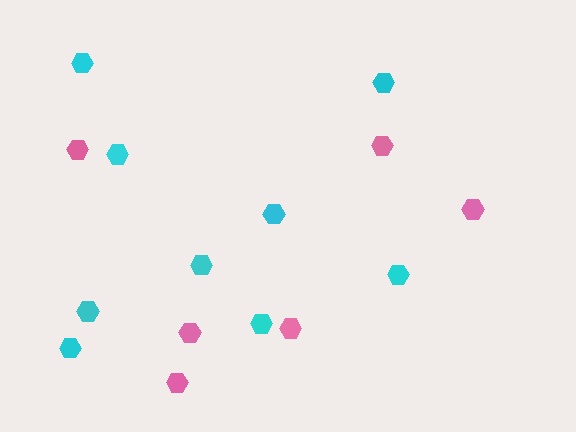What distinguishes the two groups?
There are 2 groups: one group of cyan hexagons (9) and one group of pink hexagons (6).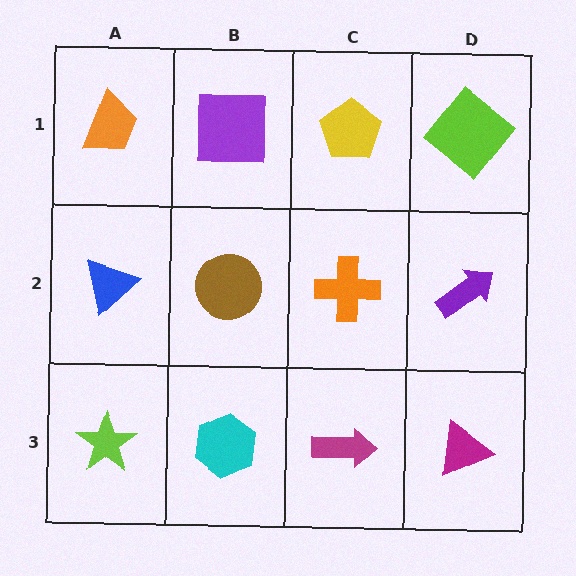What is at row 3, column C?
A magenta arrow.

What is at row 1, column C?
A yellow pentagon.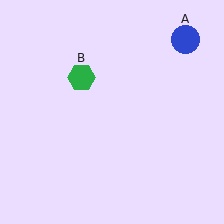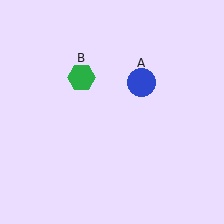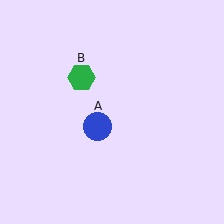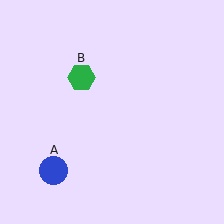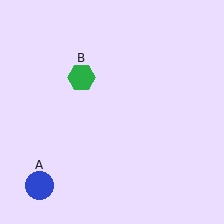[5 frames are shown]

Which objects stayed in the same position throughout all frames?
Green hexagon (object B) remained stationary.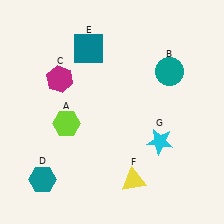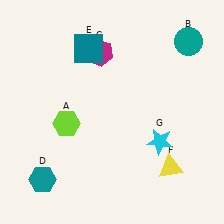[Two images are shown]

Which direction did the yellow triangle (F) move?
The yellow triangle (F) moved right.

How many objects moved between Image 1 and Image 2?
3 objects moved between the two images.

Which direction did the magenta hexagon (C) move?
The magenta hexagon (C) moved right.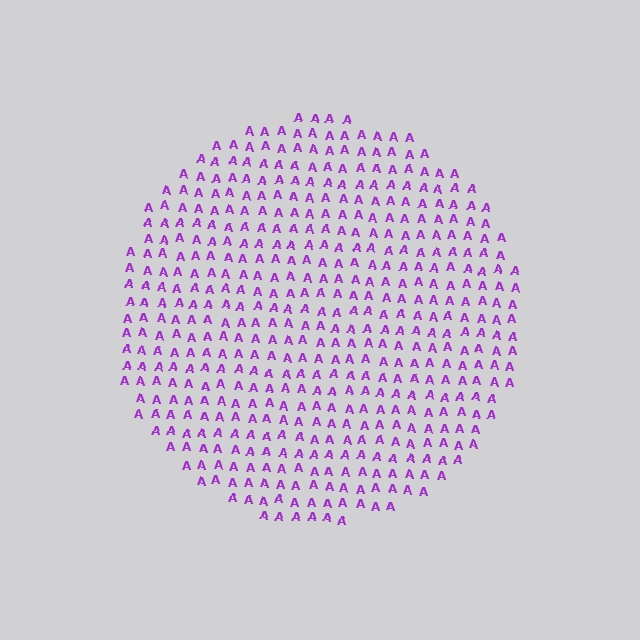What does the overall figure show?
The overall figure shows a circle.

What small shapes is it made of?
It is made of small letter A's.